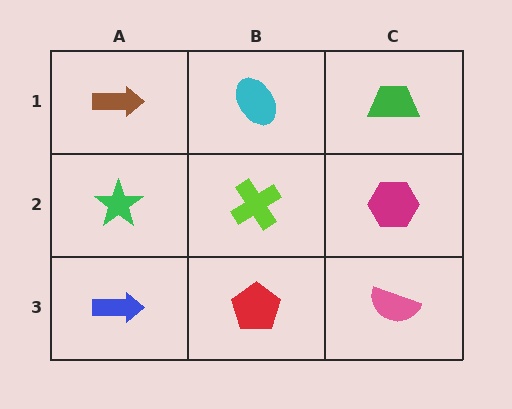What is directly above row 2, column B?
A cyan ellipse.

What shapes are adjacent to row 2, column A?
A brown arrow (row 1, column A), a blue arrow (row 3, column A), a lime cross (row 2, column B).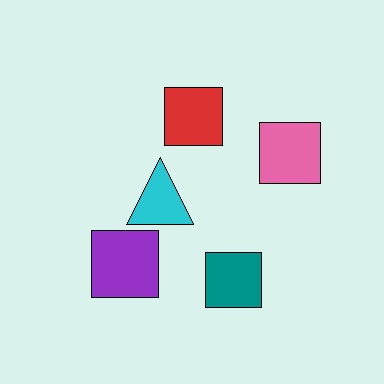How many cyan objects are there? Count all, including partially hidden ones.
There is 1 cyan object.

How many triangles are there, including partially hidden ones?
There is 1 triangle.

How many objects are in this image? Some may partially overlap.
There are 5 objects.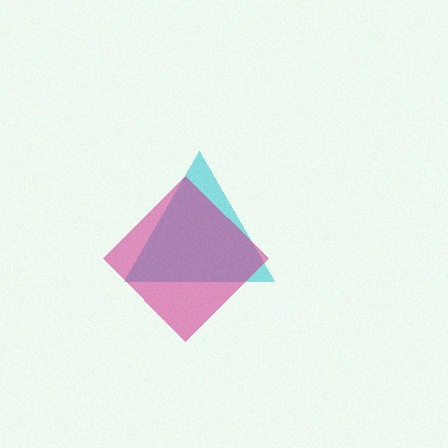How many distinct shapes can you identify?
There are 2 distinct shapes: a cyan triangle, a magenta diamond.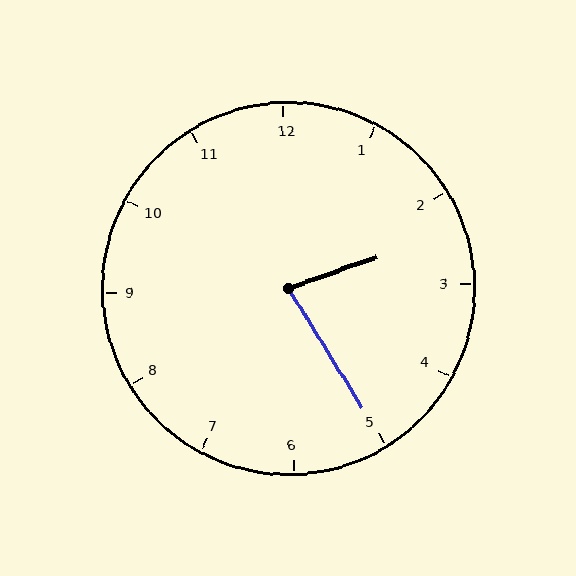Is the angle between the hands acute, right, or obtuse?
It is acute.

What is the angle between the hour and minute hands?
Approximately 78 degrees.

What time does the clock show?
2:25.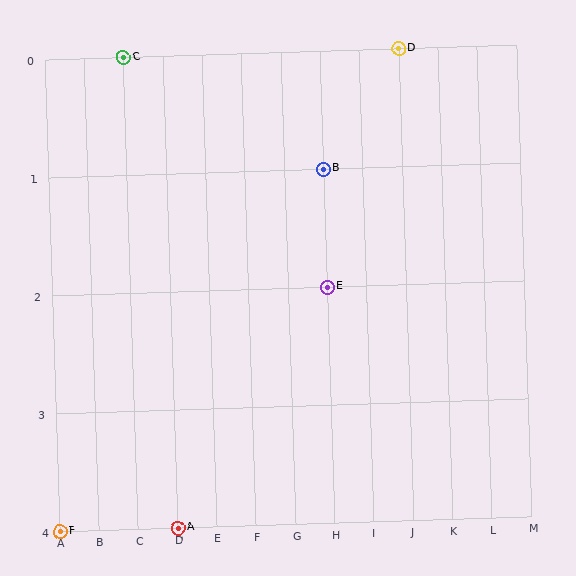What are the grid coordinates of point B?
Point B is at grid coordinates (H, 1).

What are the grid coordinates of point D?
Point D is at grid coordinates (J, 0).